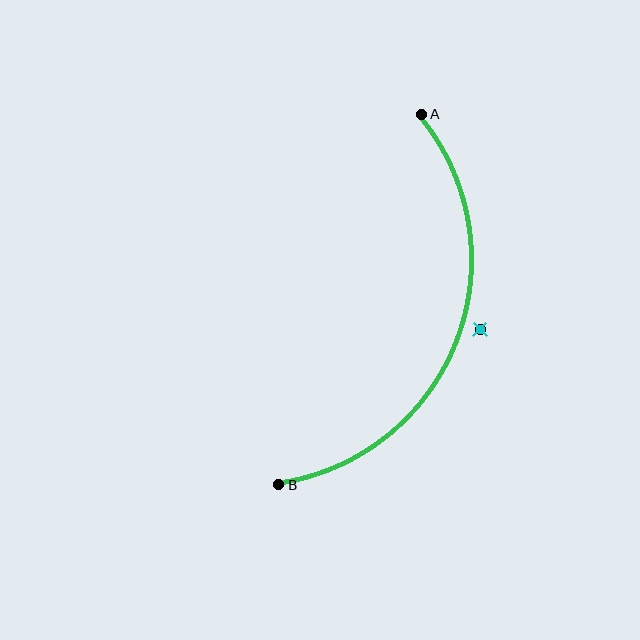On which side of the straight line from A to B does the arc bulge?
The arc bulges to the right of the straight line connecting A and B.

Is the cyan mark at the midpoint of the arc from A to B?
No — the cyan mark does not lie on the arc at all. It sits slightly outside the curve.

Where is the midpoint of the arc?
The arc midpoint is the point on the curve farthest from the straight line joining A and B. It sits to the right of that line.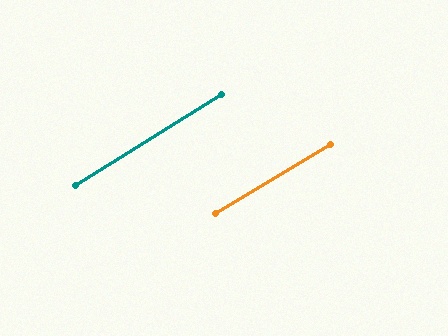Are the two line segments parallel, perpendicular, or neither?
Parallel — their directions differ by only 1.3°.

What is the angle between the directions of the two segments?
Approximately 1 degree.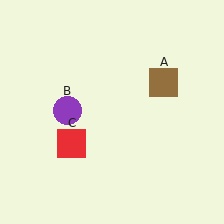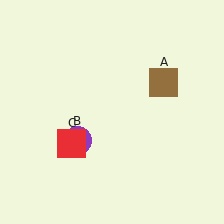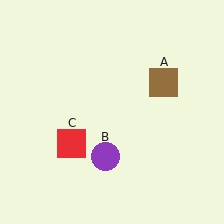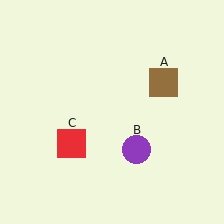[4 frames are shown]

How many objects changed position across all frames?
1 object changed position: purple circle (object B).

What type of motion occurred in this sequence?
The purple circle (object B) rotated counterclockwise around the center of the scene.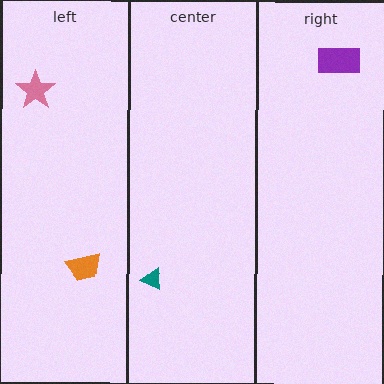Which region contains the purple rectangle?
The right region.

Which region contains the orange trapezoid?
The left region.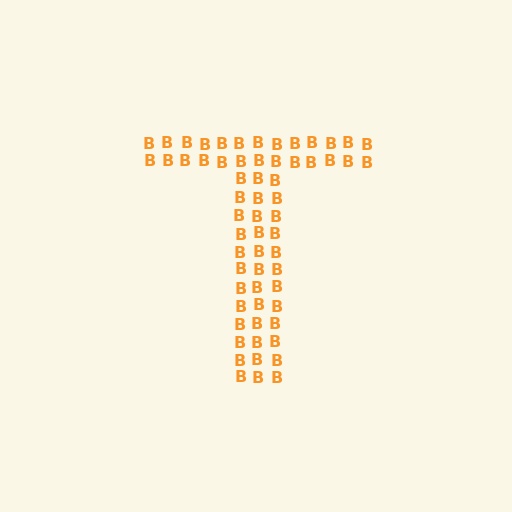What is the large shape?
The large shape is the letter T.